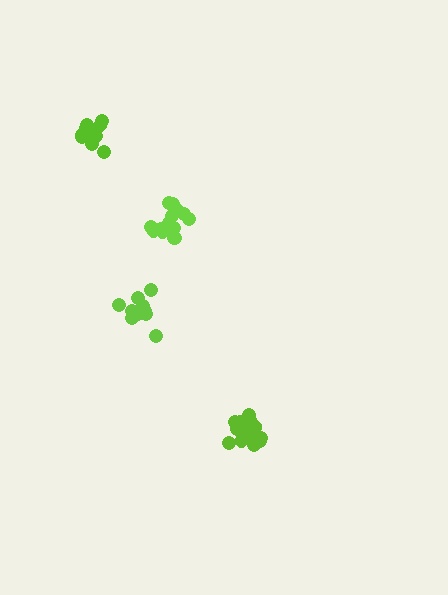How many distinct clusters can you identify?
There are 4 distinct clusters.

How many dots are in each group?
Group 1: 12 dots, Group 2: 14 dots, Group 3: 11 dots, Group 4: 15 dots (52 total).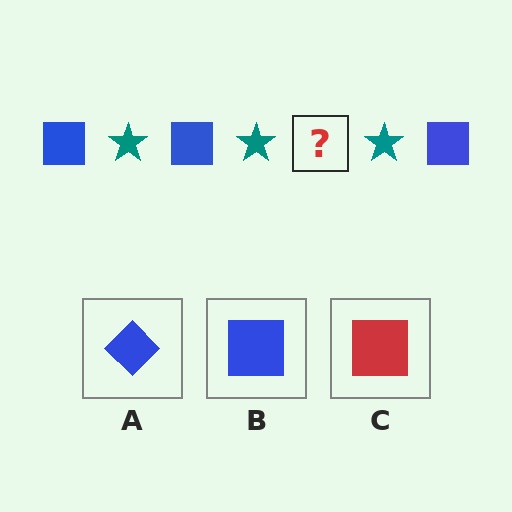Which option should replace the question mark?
Option B.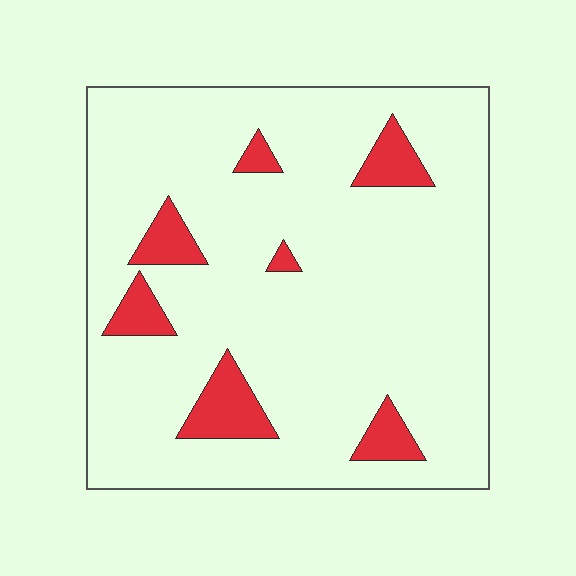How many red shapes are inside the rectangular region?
7.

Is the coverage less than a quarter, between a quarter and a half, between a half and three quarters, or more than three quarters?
Less than a quarter.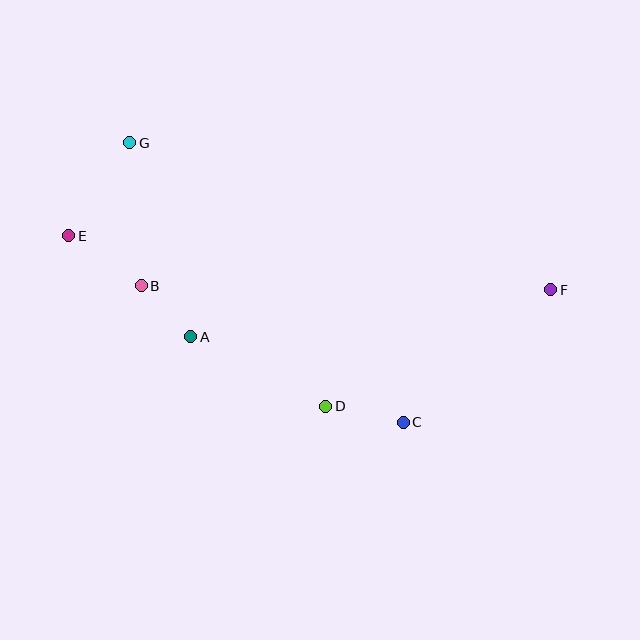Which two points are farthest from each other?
Points E and F are farthest from each other.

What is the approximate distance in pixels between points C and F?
The distance between C and F is approximately 198 pixels.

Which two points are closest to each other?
Points A and B are closest to each other.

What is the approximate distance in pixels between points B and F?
The distance between B and F is approximately 410 pixels.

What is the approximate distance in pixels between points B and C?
The distance between B and C is approximately 295 pixels.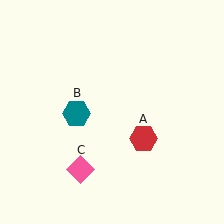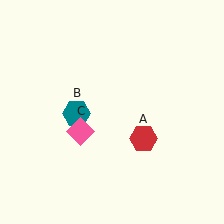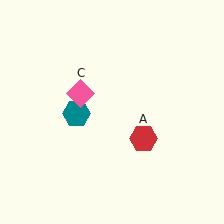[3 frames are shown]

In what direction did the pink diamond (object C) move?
The pink diamond (object C) moved up.